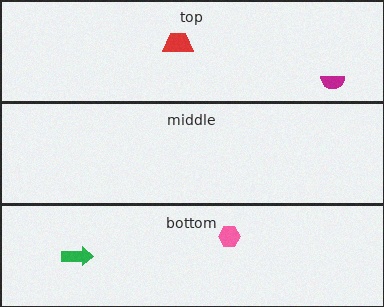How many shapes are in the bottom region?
2.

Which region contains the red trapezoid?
The top region.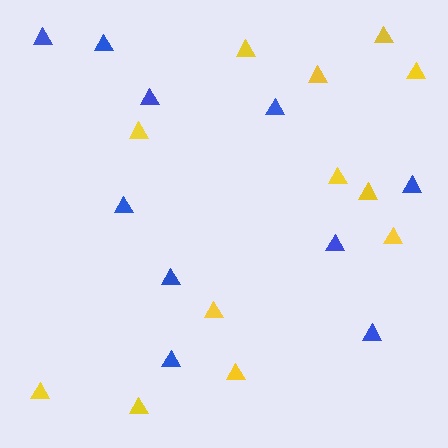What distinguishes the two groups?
There are 2 groups: one group of yellow triangles (12) and one group of blue triangles (10).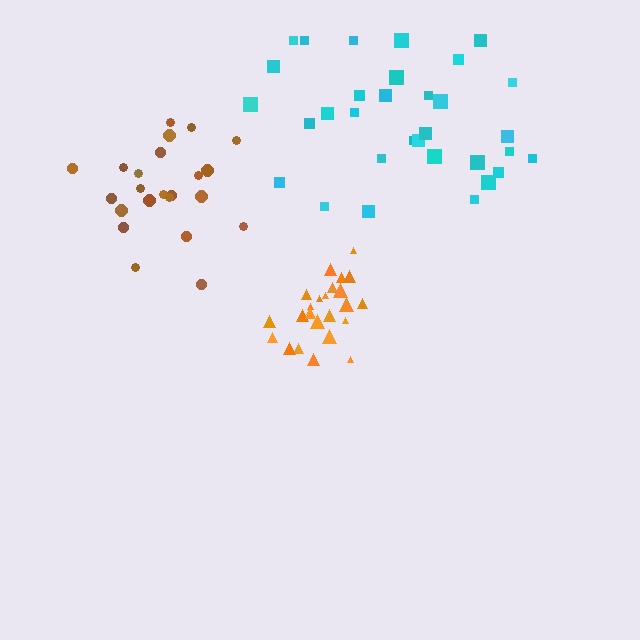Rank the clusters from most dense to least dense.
orange, brown, cyan.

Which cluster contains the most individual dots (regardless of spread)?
Cyan (32).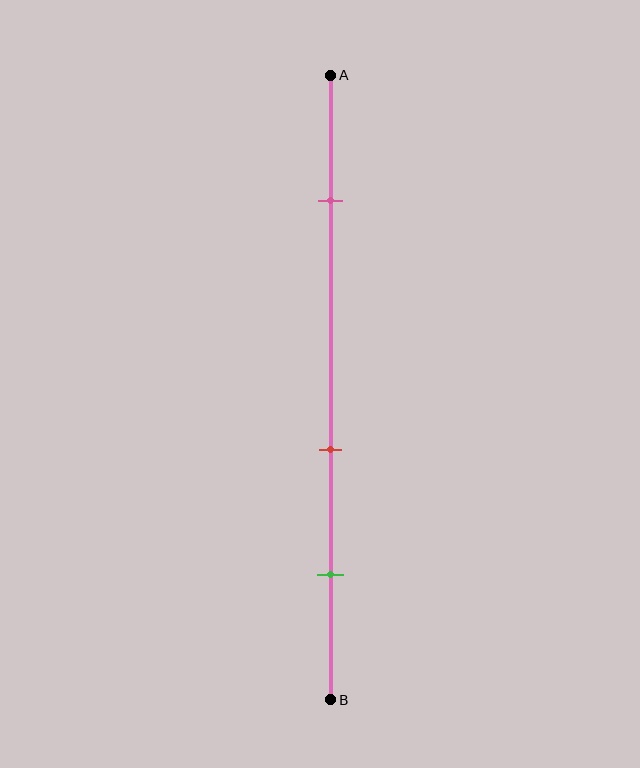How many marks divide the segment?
There are 3 marks dividing the segment.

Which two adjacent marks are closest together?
The red and green marks are the closest adjacent pair.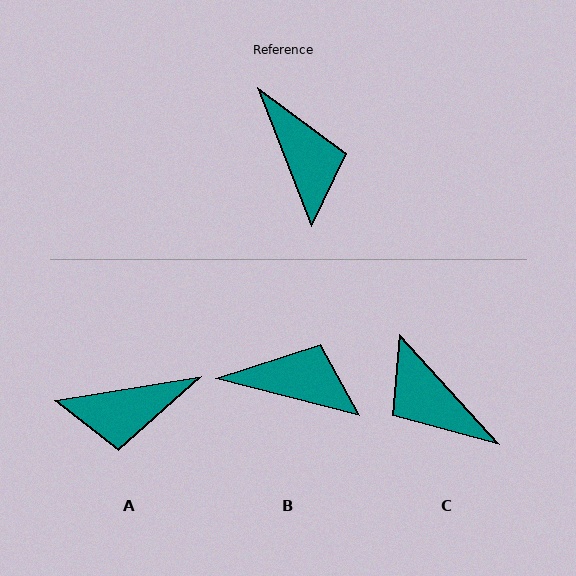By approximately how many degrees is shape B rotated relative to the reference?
Approximately 54 degrees counter-clockwise.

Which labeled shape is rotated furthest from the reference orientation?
C, about 159 degrees away.